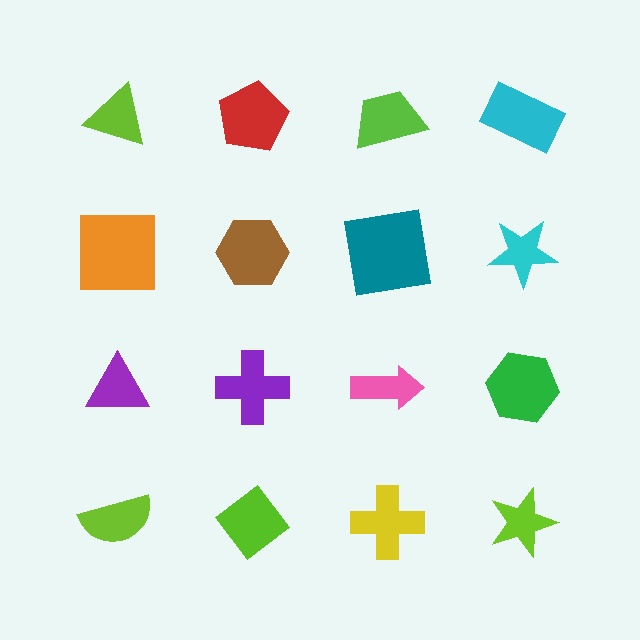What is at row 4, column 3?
A yellow cross.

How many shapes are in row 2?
4 shapes.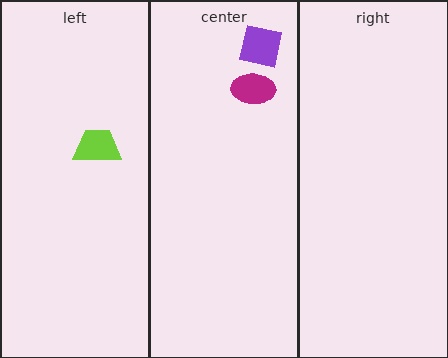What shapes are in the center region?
The purple square, the magenta ellipse.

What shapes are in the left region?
The lime trapezoid.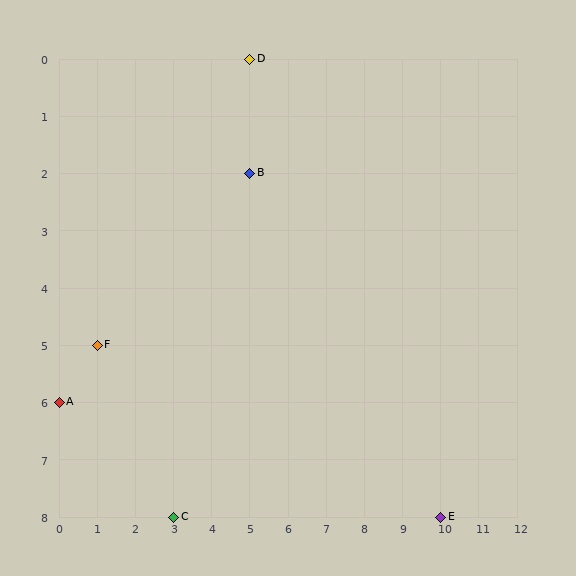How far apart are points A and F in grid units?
Points A and F are 1 column and 1 row apart (about 1.4 grid units diagonally).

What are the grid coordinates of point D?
Point D is at grid coordinates (5, 0).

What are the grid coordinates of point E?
Point E is at grid coordinates (10, 8).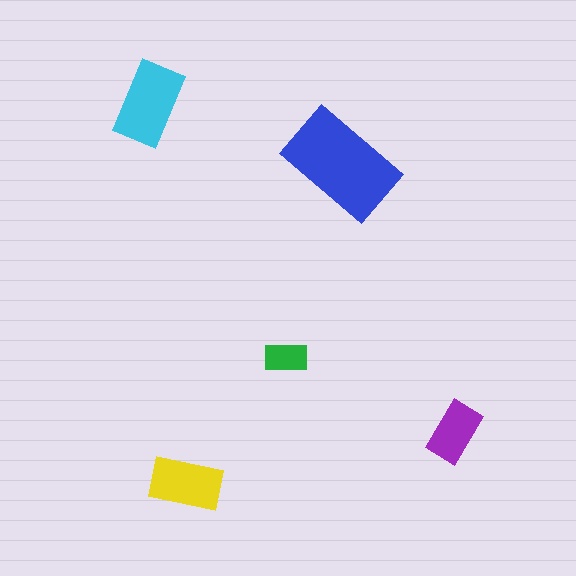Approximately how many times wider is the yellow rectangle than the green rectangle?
About 1.5 times wider.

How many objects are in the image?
There are 5 objects in the image.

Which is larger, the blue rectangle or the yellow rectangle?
The blue one.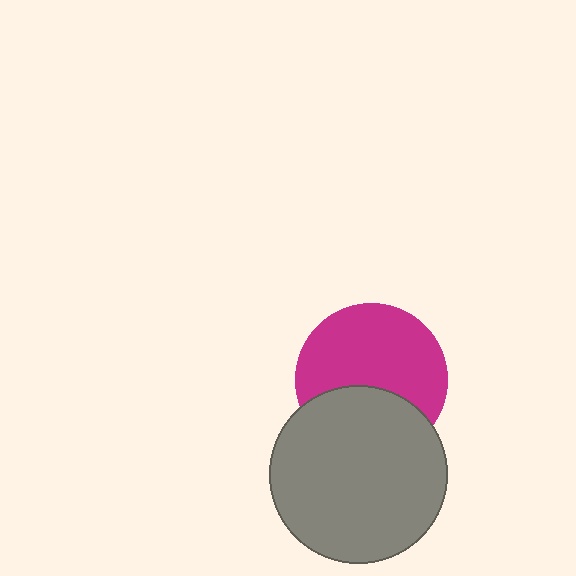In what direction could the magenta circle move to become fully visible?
The magenta circle could move up. That would shift it out from behind the gray circle entirely.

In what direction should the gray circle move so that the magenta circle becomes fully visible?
The gray circle should move down. That is the shortest direction to clear the overlap and leave the magenta circle fully visible.